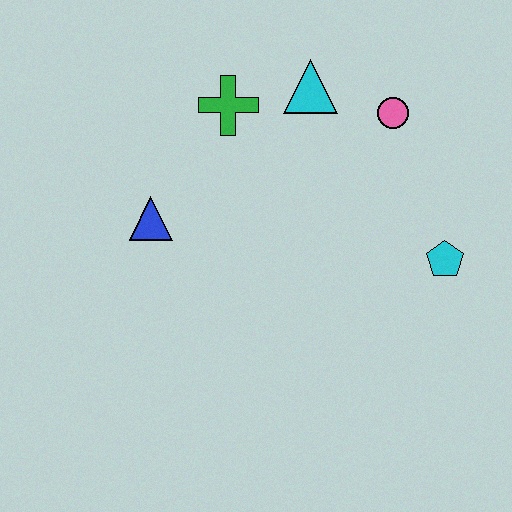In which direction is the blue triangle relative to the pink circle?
The blue triangle is to the left of the pink circle.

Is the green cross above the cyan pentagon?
Yes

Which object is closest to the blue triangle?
The green cross is closest to the blue triangle.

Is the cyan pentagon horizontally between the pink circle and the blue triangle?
No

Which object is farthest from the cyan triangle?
The cyan pentagon is farthest from the cyan triangle.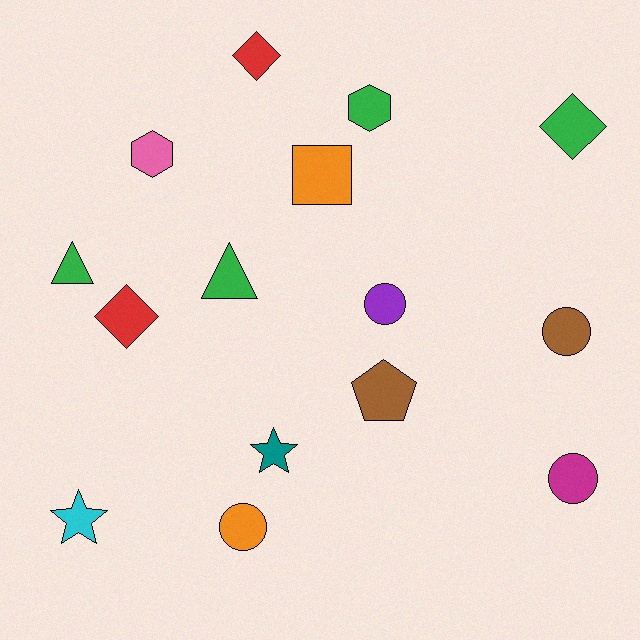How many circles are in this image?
There are 4 circles.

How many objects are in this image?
There are 15 objects.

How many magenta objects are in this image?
There is 1 magenta object.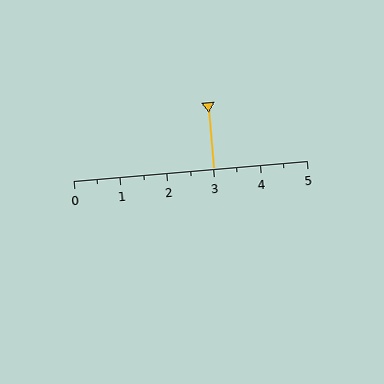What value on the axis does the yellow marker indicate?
The marker indicates approximately 3.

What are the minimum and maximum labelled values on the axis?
The axis runs from 0 to 5.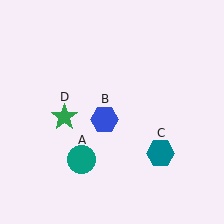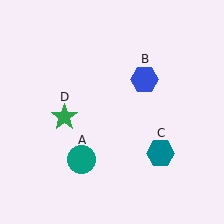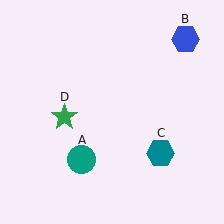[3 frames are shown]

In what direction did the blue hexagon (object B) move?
The blue hexagon (object B) moved up and to the right.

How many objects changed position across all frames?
1 object changed position: blue hexagon (object B).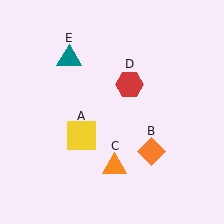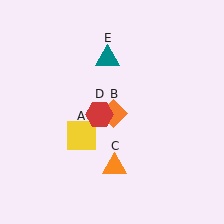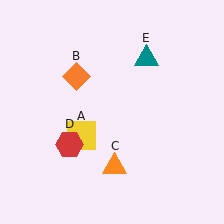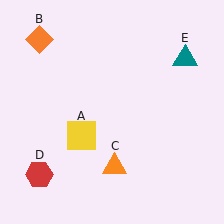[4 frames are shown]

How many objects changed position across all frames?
3 objects changed position: orange diamond (object B), red hexagon (object D), teal triangle (object E).